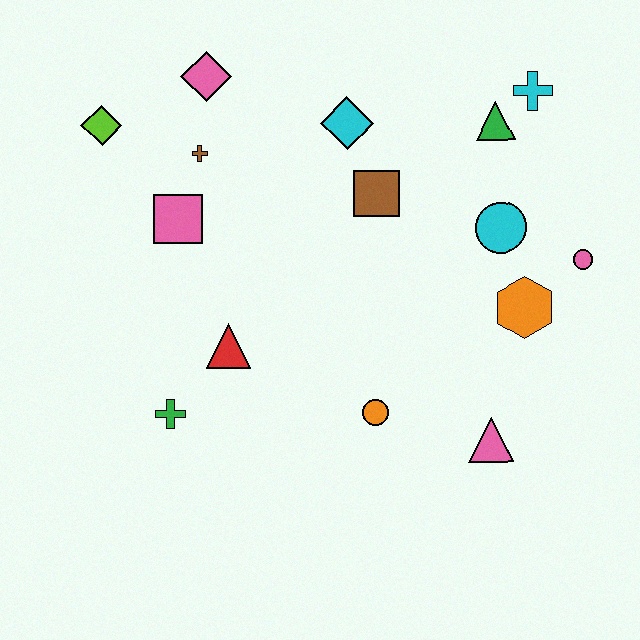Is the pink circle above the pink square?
No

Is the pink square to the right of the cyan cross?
No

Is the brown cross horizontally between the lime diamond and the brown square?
Yes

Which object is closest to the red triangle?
The green cross is closest to the red triangle.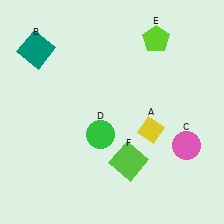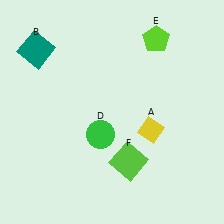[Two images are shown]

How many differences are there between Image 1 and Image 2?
There is 1 difference between the two images.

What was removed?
The pink circle (C) was removed in Image 2.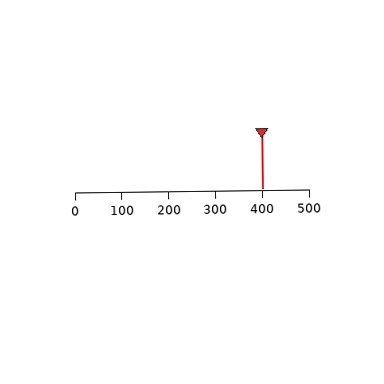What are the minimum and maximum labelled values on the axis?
The axis runs from 0 to 500.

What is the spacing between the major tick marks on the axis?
The major ticks are spaced 100 apart.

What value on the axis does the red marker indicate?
The marker indicates approximately 400.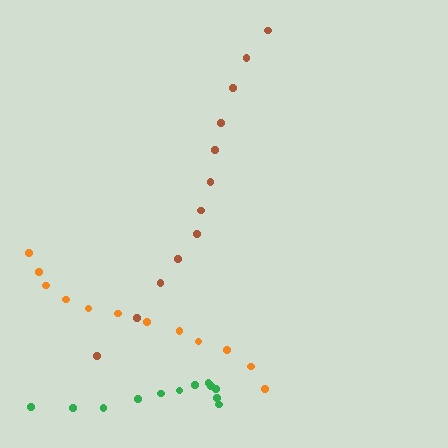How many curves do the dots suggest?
There are 3 distinct paths.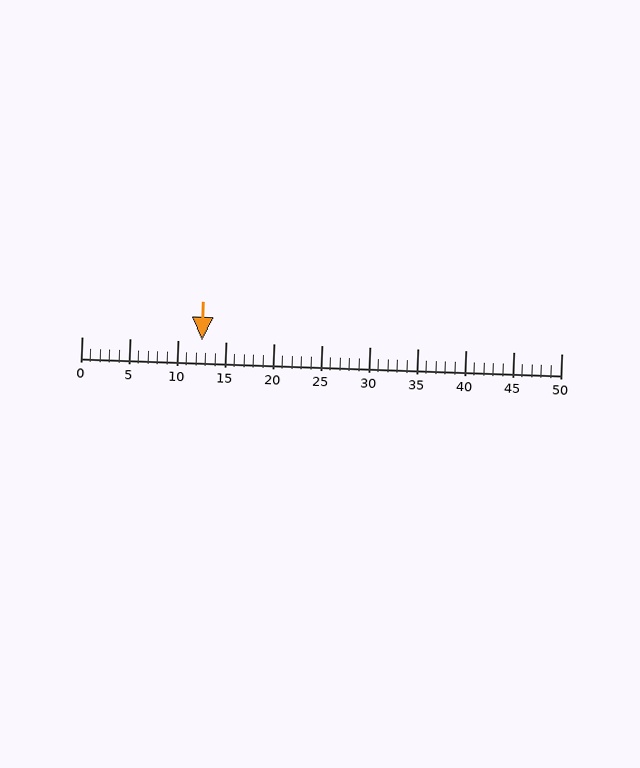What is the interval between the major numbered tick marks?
The major tick marks are spaced 5 units apart.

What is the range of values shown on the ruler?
The ruler shows values from 0 to 50.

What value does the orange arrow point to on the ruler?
The orange arrow points to approximately 12.